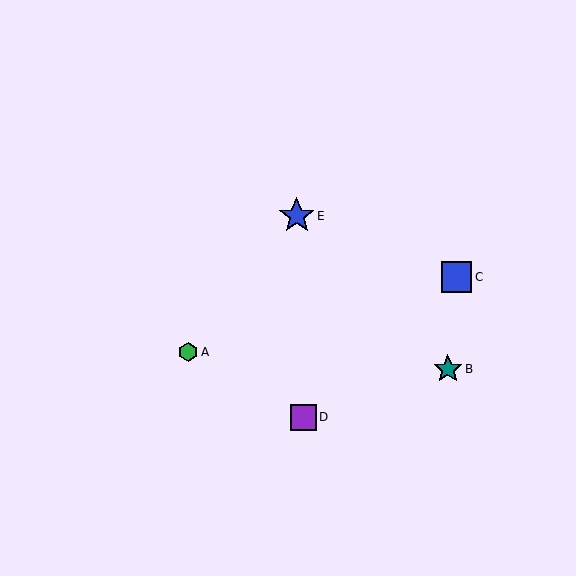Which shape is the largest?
The blue star (labeled E) is the largest.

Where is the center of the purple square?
The center of the purple square is at (303, 417).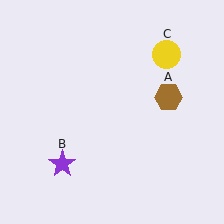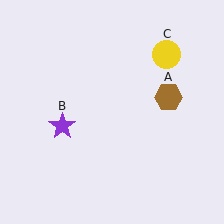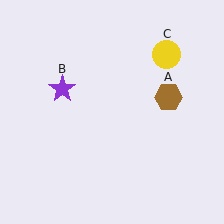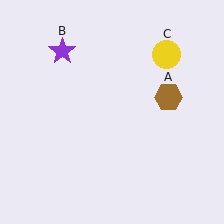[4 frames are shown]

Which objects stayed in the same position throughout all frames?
Brown hexagon (object A) and yellow circle (object C) remained stationary.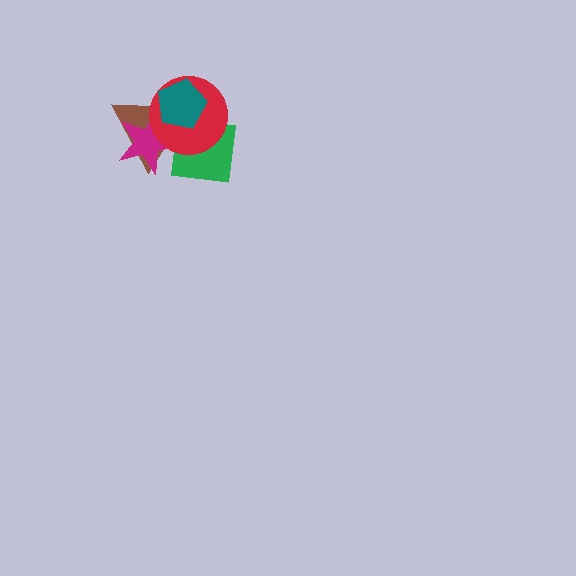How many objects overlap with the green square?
2 objects overlap with the green square.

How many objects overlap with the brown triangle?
4 objects overlap with the brown triangle.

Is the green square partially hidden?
Yes, it is partially covered by another shape.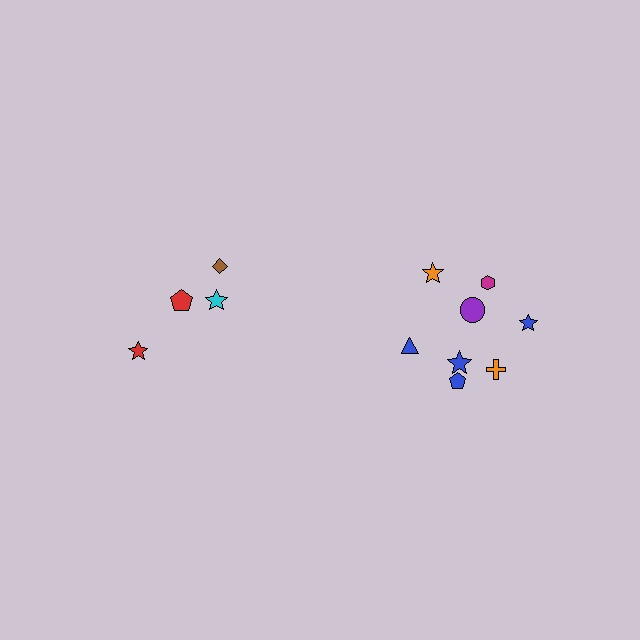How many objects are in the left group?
There are 4 objects.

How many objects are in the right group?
There are 8 objects.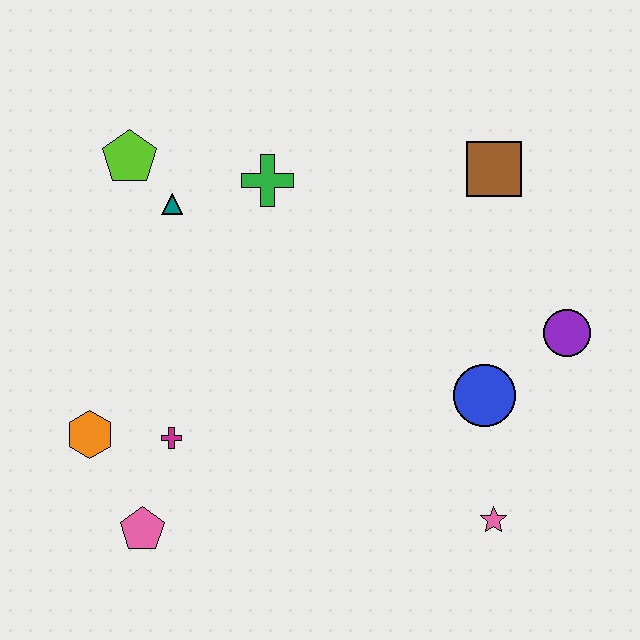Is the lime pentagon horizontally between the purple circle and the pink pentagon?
No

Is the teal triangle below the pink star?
No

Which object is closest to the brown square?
The purple circle is closest to the brown square.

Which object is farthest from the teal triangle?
The pink star is farthest from the teal triangle.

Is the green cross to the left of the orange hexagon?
No